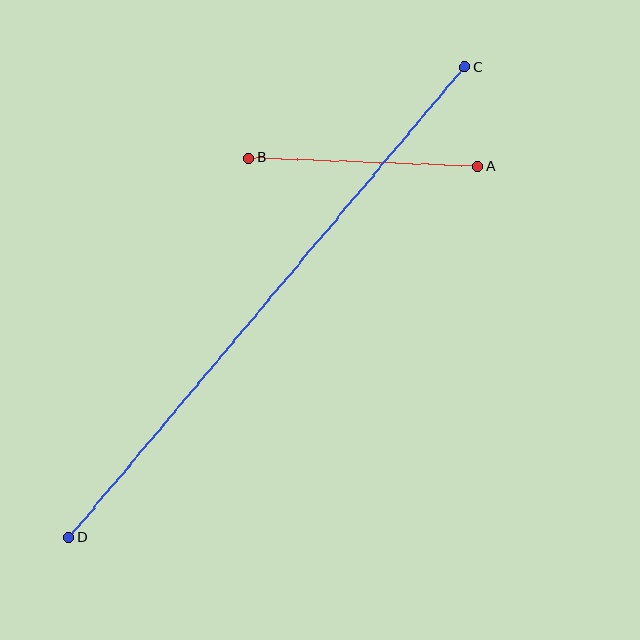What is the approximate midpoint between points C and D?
The midpoint is at approximately (267, 302) pixels.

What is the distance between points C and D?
The distance is approximately 615 pixels.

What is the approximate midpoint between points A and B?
The midpoint is at approximately (363, 162) pixels.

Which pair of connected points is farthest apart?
Points C and D are farthest apart.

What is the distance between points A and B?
The distance is approximately 229 pixels.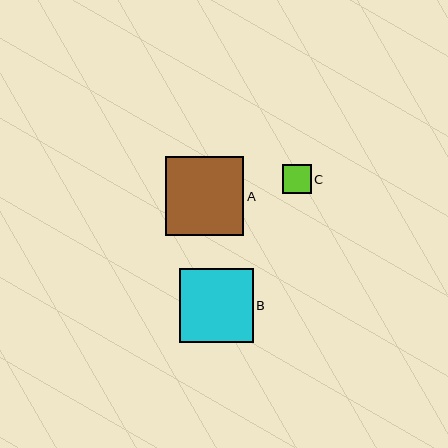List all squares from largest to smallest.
From largest to smallest: A, B, C.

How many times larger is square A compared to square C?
Square A is approximately 2.7 times the size of square C.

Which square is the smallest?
Square C is the smallest with a size of approximately 29 pixels.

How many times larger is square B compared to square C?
Square B is approximately 2.5 times the size of square C.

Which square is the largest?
Square A is the largest with a size of approximately 78 pixels.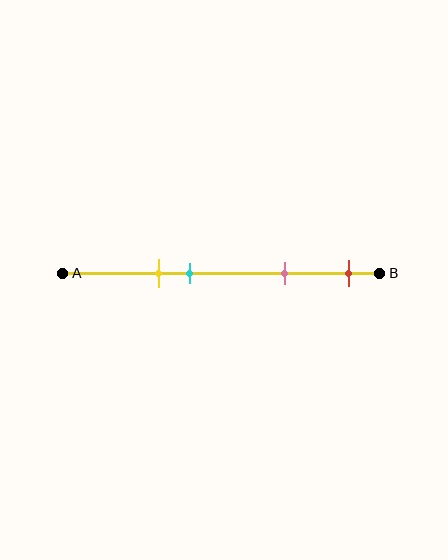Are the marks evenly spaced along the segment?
No, the marks are not evenly spaced.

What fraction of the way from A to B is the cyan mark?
The cyan mark is approximately 40% (0.4) of the way from A to B.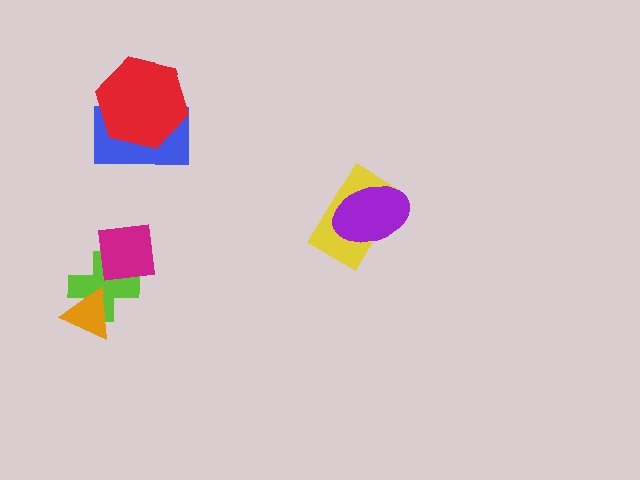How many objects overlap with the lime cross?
2 objects overlap with the lime cross.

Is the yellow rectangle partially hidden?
Yes, it is partially covered by another shape.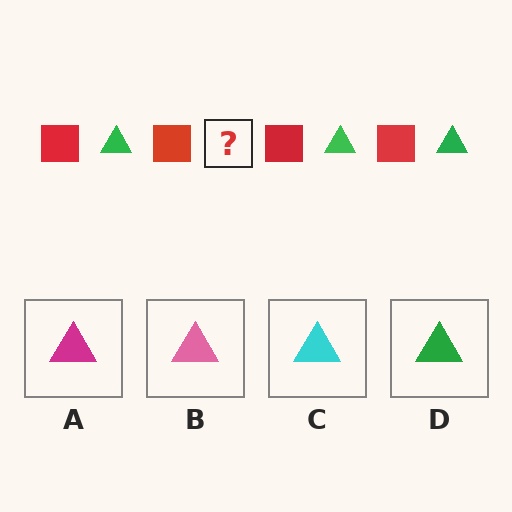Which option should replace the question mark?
Option D.